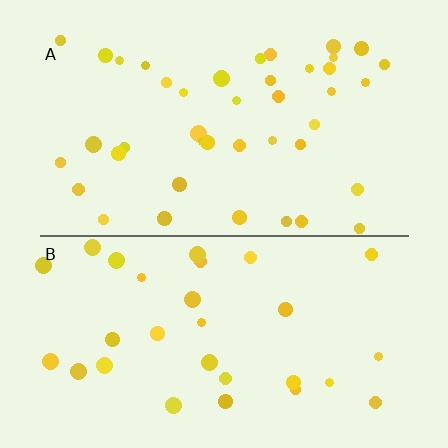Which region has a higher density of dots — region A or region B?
A (the top).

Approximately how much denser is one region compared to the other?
Approximately 1.4× — region A over region B.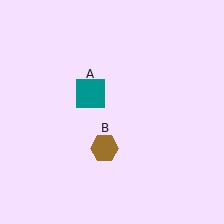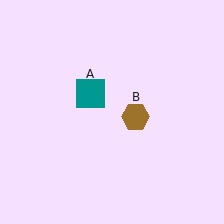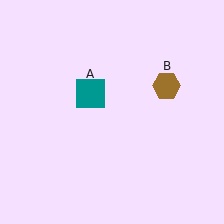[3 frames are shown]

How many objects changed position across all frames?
1 object changed position: brown hexagon (object B).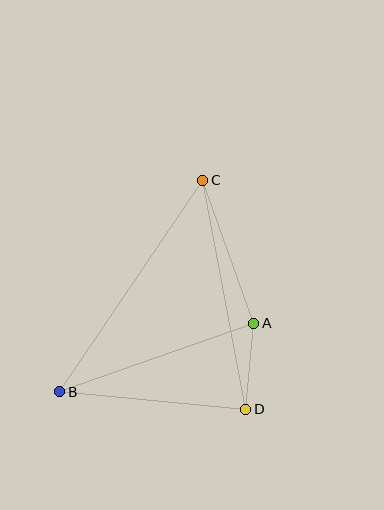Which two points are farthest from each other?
Points B and C are farthest from each other.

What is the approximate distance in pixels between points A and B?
The distance between A and B is approximately 206 pixels.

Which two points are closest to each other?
Points A and D are closest to each other.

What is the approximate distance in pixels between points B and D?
The distance between B and D is approximately 187 pixels.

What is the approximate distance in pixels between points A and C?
The distance between A and C is approximately 152 pixels.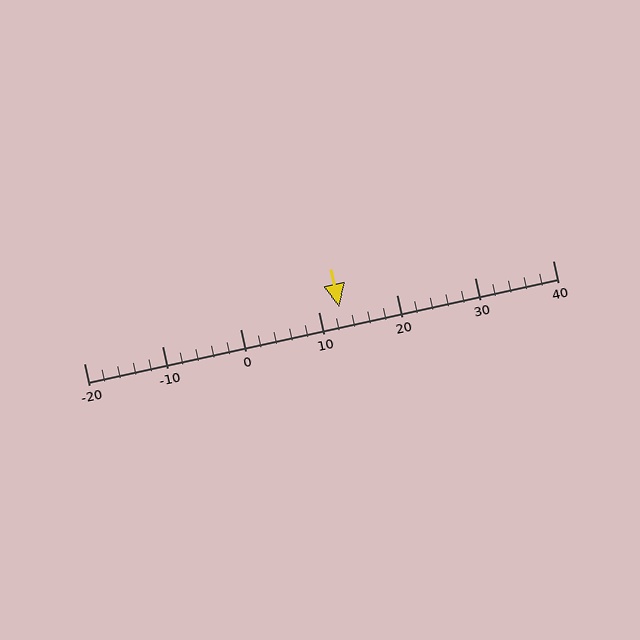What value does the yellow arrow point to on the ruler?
The yellow arrow points to approximately 13.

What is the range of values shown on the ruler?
The ruler shows values from -20 to 40.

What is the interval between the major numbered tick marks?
The major tick marks are spaced 10 units apart.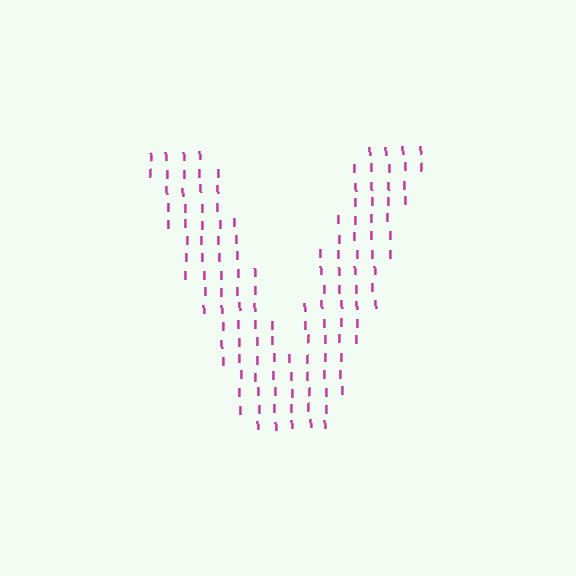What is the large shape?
The large shape is the letter V.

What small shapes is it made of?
It is made of small letter I's.